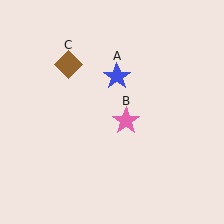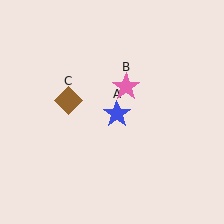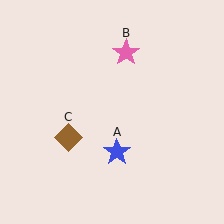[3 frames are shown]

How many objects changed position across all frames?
3 objects changed position: blue star (object A), pink star (object B), brown diamond (object C).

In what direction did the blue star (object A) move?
The blue star (object A) moved down.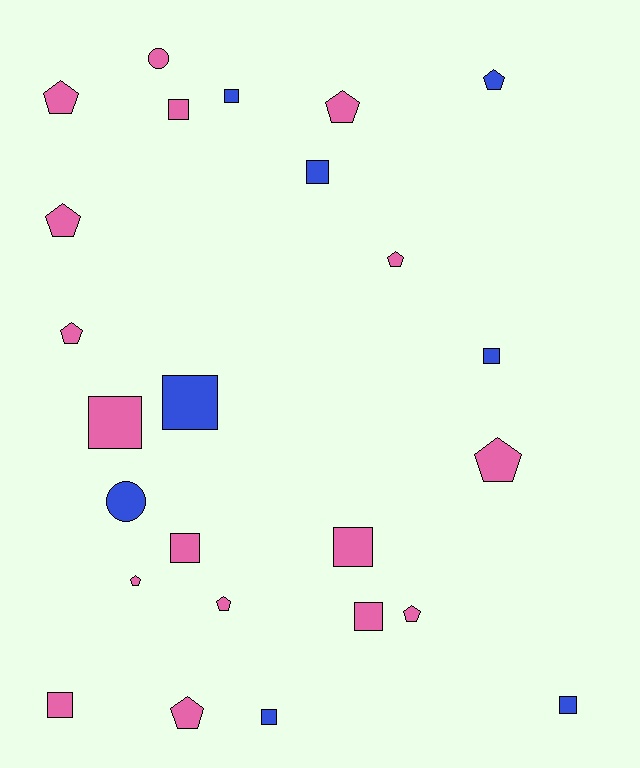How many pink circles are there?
There is 1 pink circle.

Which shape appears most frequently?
Square, with 12 objects.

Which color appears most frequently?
Pink, with 17 objects.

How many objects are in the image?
There are 25 objects.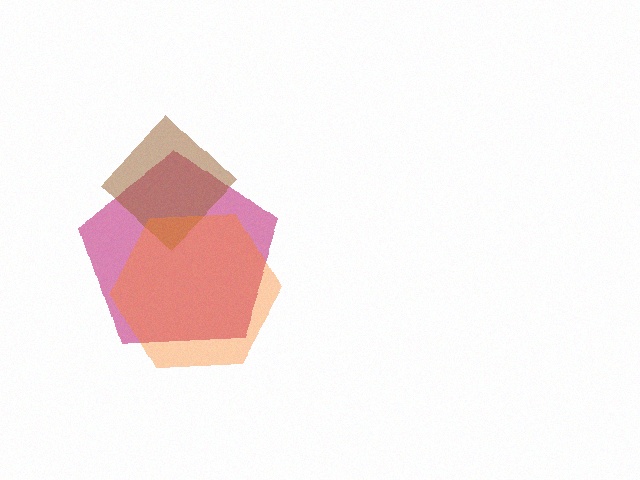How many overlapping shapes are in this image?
There are 3 overlapping shapes in the image.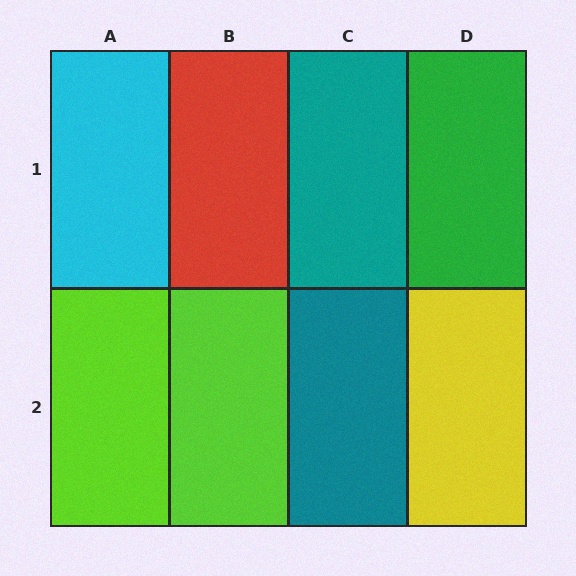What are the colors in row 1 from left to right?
Cyan, red, teal, green.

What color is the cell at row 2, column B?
Lime.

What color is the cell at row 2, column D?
Yellow.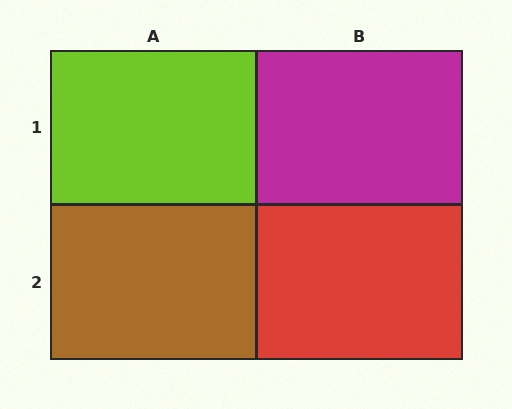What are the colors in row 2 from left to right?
Brown, red.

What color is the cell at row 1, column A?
Lime.